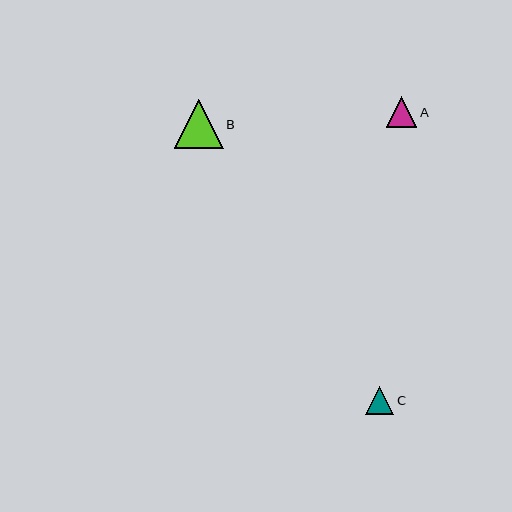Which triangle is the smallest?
Triangle C is the smallest with a size of approximately 28 pixels.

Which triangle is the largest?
Triangle B is the largest with a size of approximately 48 pixels.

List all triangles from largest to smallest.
From largest to smallest: B, A, C.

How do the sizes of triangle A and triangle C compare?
Triangle A and triangle C are approximately the same size.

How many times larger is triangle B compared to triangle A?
Triangle B is approximately 1.6 times the size of triangle A.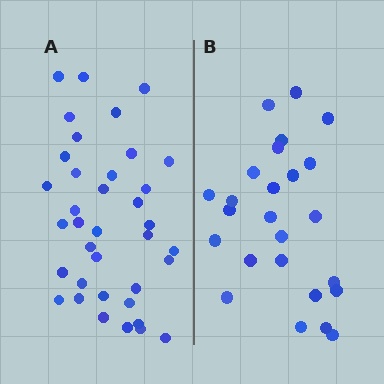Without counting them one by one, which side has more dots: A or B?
Region A (the left region) has more dots.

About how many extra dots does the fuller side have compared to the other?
Region A has roughly 12 or so more dots than region B.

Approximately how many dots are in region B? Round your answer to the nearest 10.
About 20 dots. (The exact count is 25, which rounds to 20.)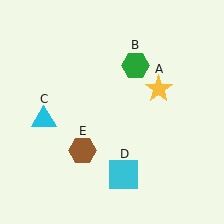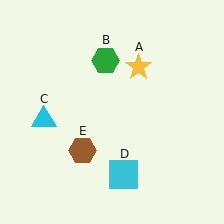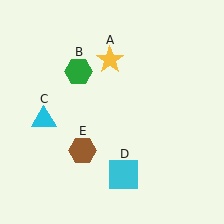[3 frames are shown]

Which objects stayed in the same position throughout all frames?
Cyan triangle (object C) and cyan square (object D) and brown hexagon (object E) remained stationary.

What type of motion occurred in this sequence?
The yellow star (object A), green hexagon (object B) rotated counterclockwise around the center of the scene.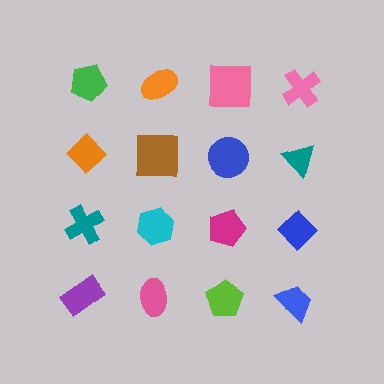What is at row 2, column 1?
An orange diamond.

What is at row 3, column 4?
A blue diamond.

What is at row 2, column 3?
A blue circle.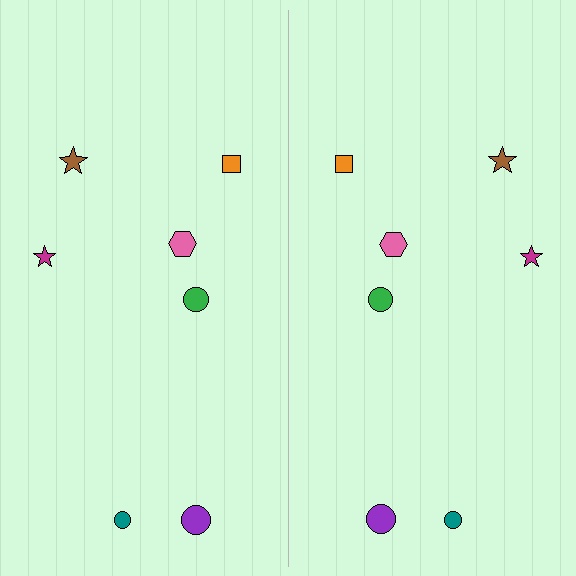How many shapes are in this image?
There are 14 shapes in this image.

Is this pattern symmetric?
Yes, this pattern has bilateral (reflection) symmetry.